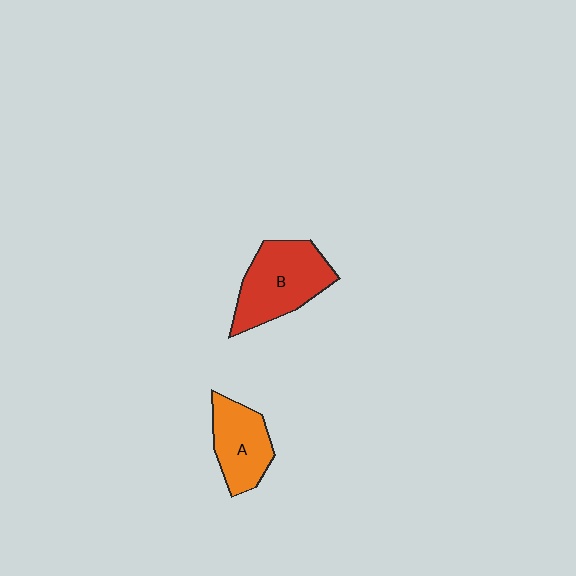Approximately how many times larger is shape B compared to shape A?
Approximately 1.4 times.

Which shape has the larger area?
Shape B (red).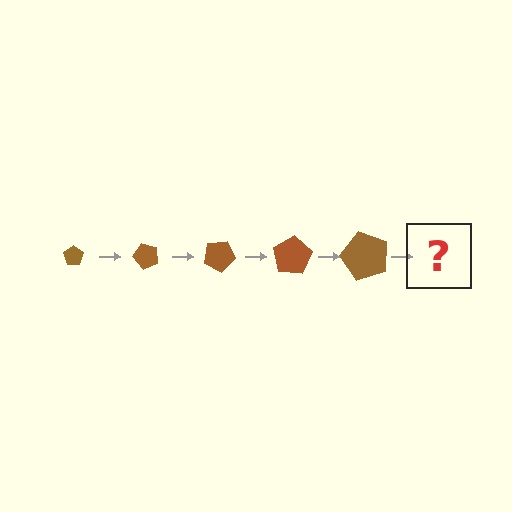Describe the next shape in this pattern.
It should be a pentagon, larger than the previous one and rotated 250 degrees from the start.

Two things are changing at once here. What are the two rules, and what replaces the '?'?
The two rules are that the pentagon grows larger each step and it rotates 50 degrees each step. The '?' should be a pentagon, larger than the previous one and rotated 250 degrees from the start.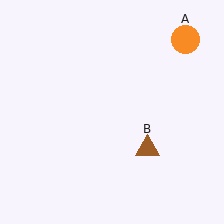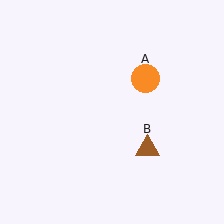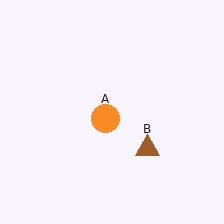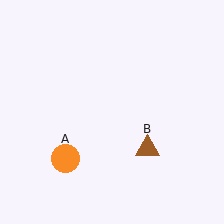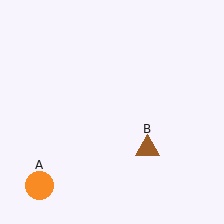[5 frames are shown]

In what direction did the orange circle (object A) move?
The orange circle (object A) moved down and to the left.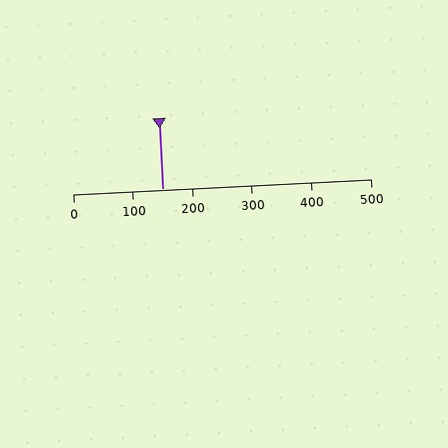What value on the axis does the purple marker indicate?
The marker indicates approximately 150.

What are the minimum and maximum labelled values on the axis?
The axis runs from 0 to 500.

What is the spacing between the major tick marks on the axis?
The major ticks are spaced 100 apart.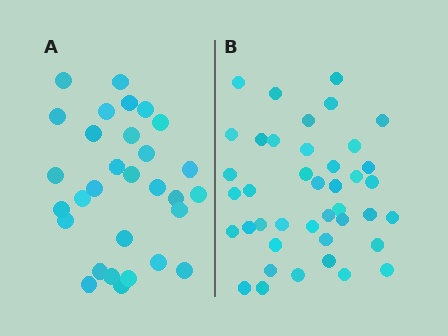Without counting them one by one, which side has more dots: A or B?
Region B (the right region) has more dots.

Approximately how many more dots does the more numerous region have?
Region B has roughly 12 or so more dots than region A.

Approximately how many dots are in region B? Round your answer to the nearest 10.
About 40 dots. (The exact count is 41, which rounds to 40.)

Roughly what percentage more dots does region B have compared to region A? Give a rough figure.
About 35% more.